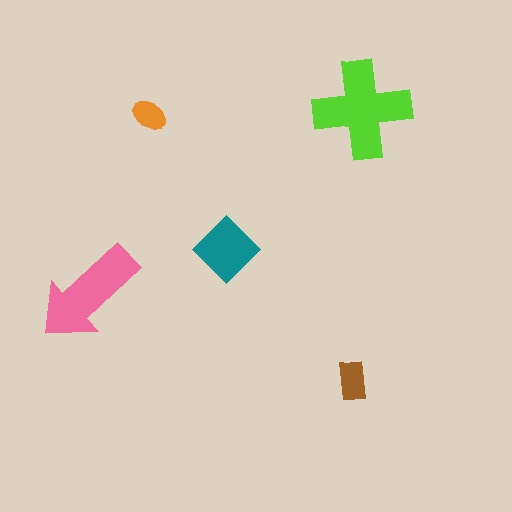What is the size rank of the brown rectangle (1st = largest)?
4th.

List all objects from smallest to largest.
The orange ellipse, the brown rectangle, the teal diamond, the pink arrow, the lime cross.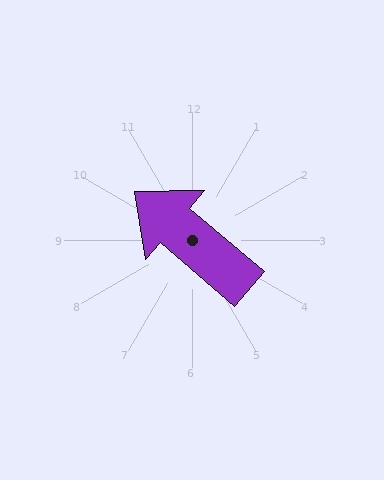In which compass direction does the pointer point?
Northwest.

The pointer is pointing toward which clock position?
Roughly 10 o'clock.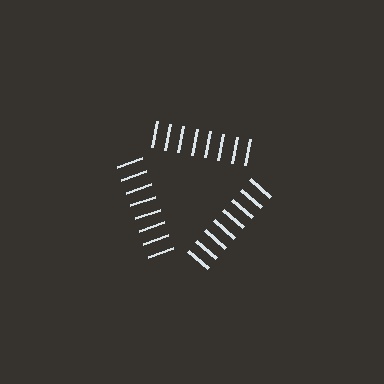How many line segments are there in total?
24 — 8 along each of the 3 edges.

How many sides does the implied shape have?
3 sides — the line-ends trace a triangle.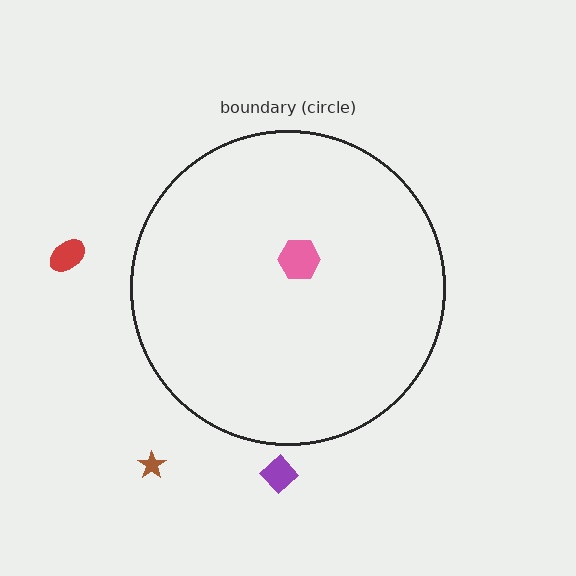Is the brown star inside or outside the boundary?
Outside.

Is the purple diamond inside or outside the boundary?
Outside.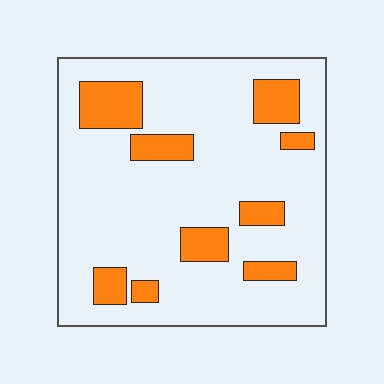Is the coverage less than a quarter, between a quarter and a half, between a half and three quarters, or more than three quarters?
Less than a quarter.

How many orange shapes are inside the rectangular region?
9.